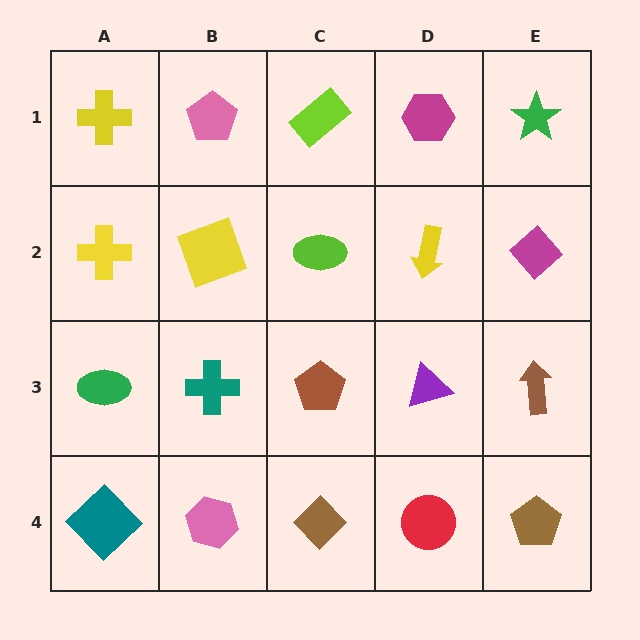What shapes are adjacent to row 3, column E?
A magenta diamond (row 2, column E), a brown pentagon (row 4, column E), a purple triangle (row 3, column D).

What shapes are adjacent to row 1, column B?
A yellow square (row 2, column B), a yellow cross (row 1, column A), a lime rectangle (row 1, column C).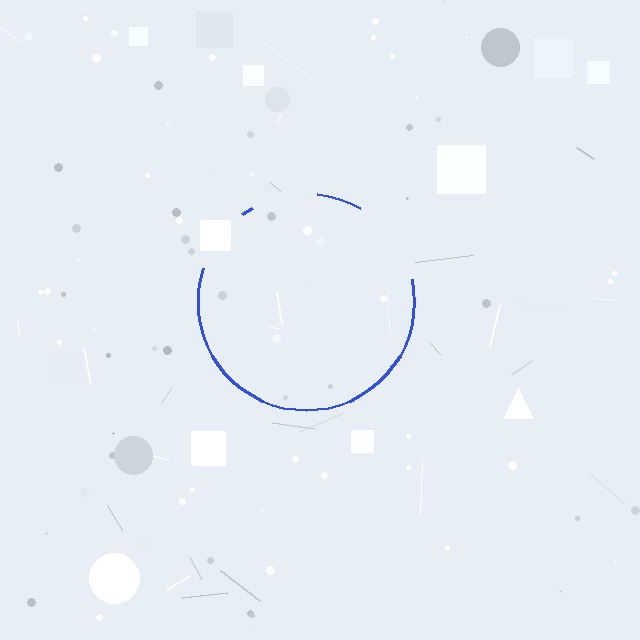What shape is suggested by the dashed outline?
The dashed outline suggests a circle.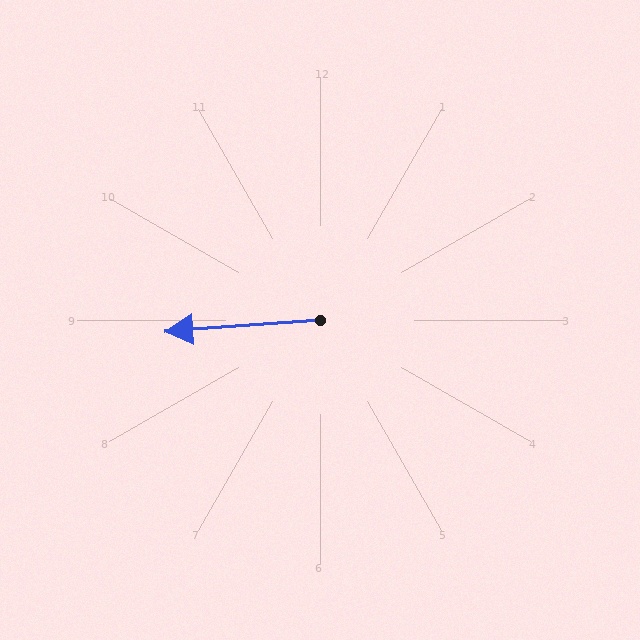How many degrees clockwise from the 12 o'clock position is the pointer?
Approximately 266 degrees.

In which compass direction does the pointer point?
West.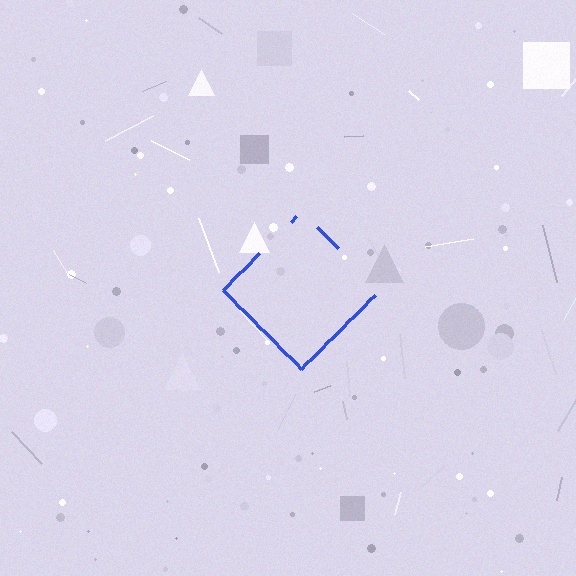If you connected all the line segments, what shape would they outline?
They would outline a diamond.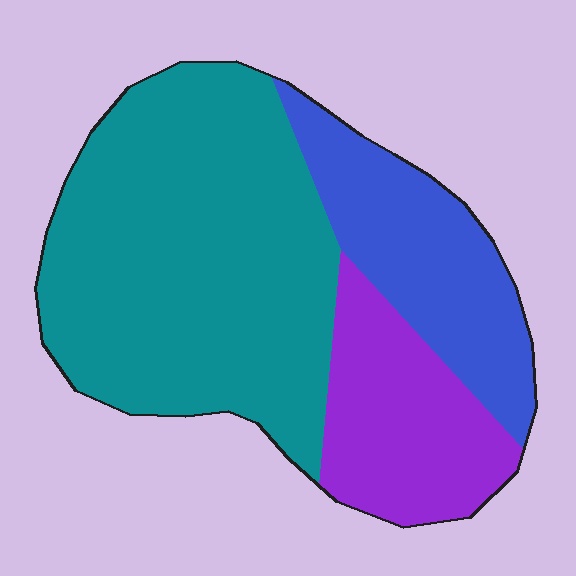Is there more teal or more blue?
Teal.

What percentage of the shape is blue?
Blue takes up between a sixth and a third of the shape.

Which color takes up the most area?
Teal, at roughly 55%.